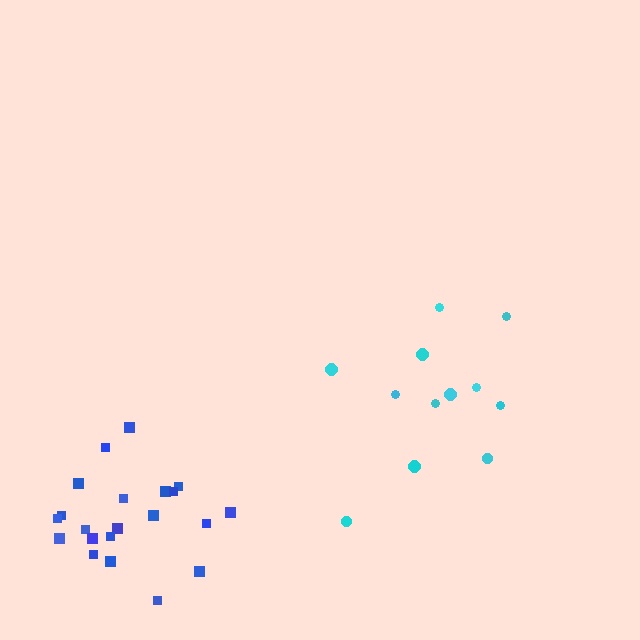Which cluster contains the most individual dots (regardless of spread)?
Blue (21).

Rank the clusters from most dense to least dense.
blue, cyan.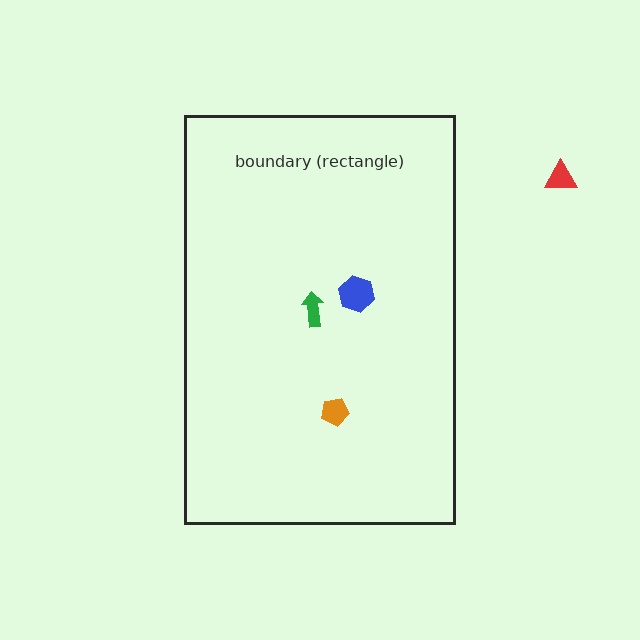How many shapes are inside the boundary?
3 inside, 1 outside.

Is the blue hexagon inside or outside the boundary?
Inside.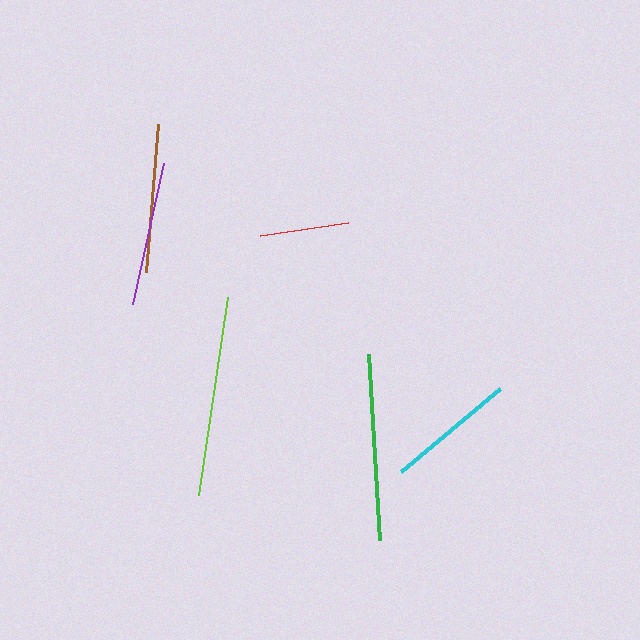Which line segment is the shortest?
The red line is the shortest at approximately 89 pixels.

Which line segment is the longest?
The lime line is the longest at approximately 200 pixels.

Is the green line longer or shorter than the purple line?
The green line is longer than the purple line.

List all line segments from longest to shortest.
From longest to shortest: lime, green, brown, purple, cyan, red.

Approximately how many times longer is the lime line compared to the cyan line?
The lime line is approximately 1.5 times the length of the cyan line.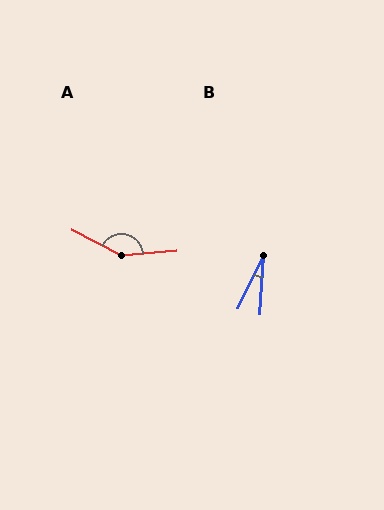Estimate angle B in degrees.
Approximately 23 degrees.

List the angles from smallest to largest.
B (23°), A (148°).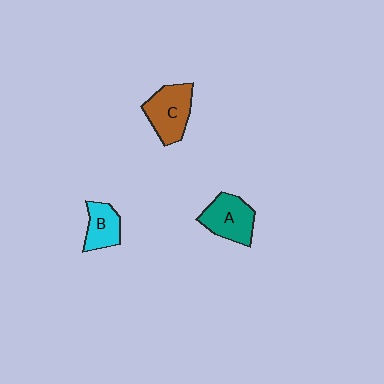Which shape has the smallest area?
Shape B (cyan).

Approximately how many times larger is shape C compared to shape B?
Approximately 1.5 times.